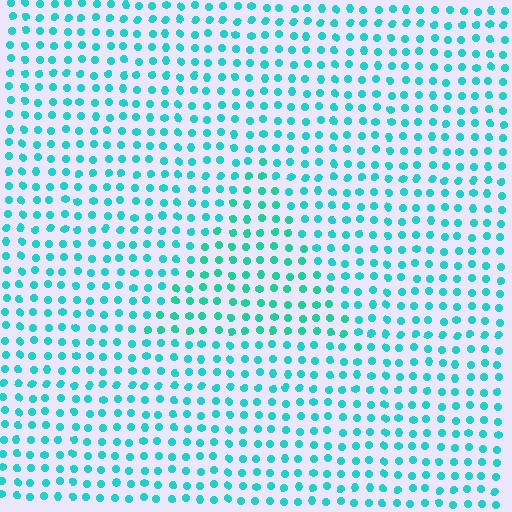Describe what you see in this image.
The image is filled with small cyan elements in a uniform arrangement. A triangle-shaped region is visible where the elements are tinted to a slightly different hue, forming a subtle color boundary.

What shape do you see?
I see a triangle.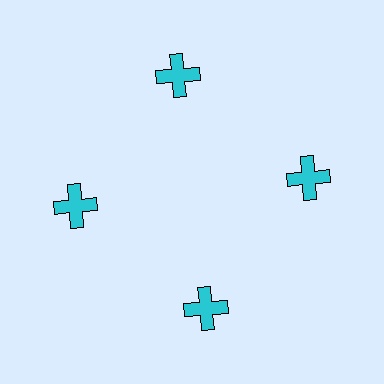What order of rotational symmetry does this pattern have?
This pattern has 4-fold rotational symmetry.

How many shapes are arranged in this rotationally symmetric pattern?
There are 4 shapes, arranged in 4 groups of 1.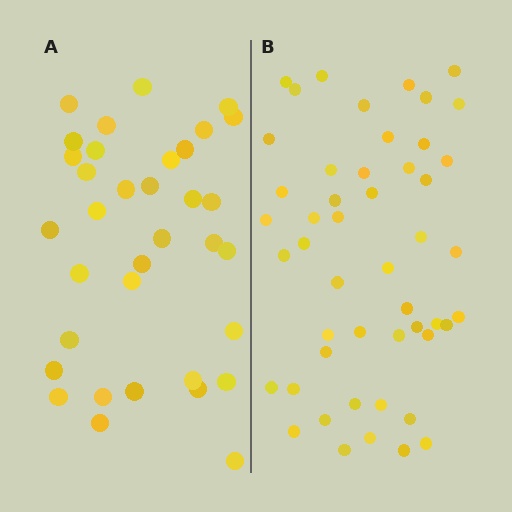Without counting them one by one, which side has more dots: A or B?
Region B (the right region) has more dots.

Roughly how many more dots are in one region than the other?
Region B has approximately 15 more dots than region A.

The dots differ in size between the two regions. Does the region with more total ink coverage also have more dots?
No. Region A has more total ink coverage because its dots are larger, but region B actually contains more individual dots. Total area can be misleading — the number of items is what matters here.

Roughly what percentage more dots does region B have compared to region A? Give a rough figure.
About 40% more.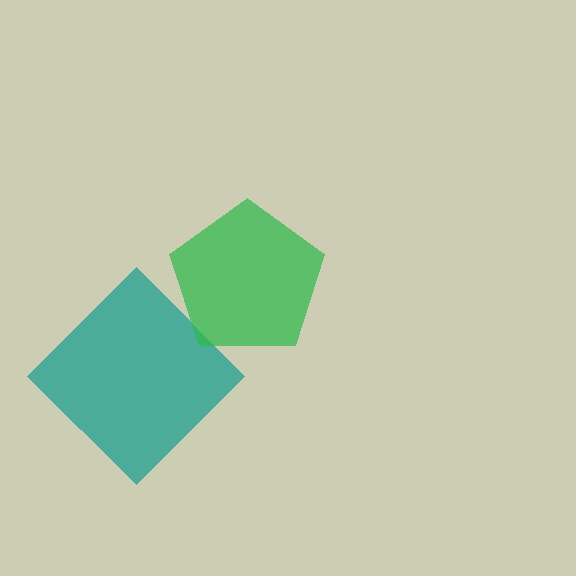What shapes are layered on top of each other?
The layered shapes are: a teal diamond, a green pentagon.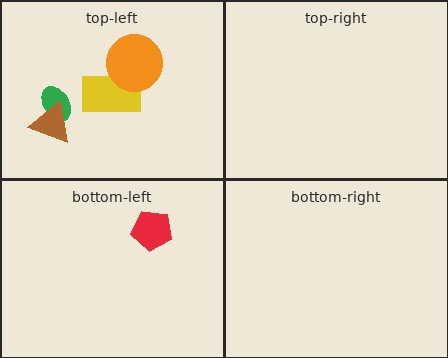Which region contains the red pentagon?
The bottom-left region.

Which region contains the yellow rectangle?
The top-left region.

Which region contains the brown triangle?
The top-left region.